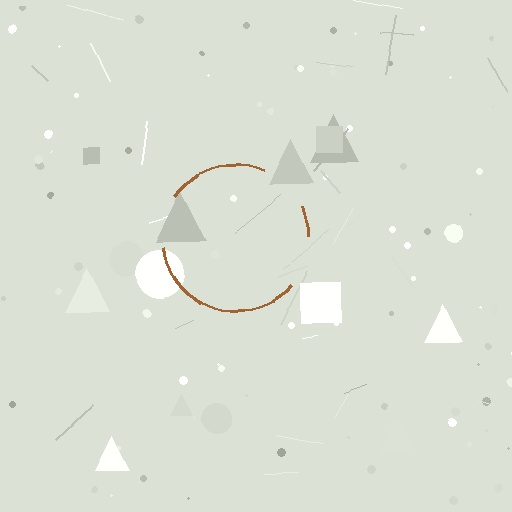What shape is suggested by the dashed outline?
The dashed outline suggests a circle.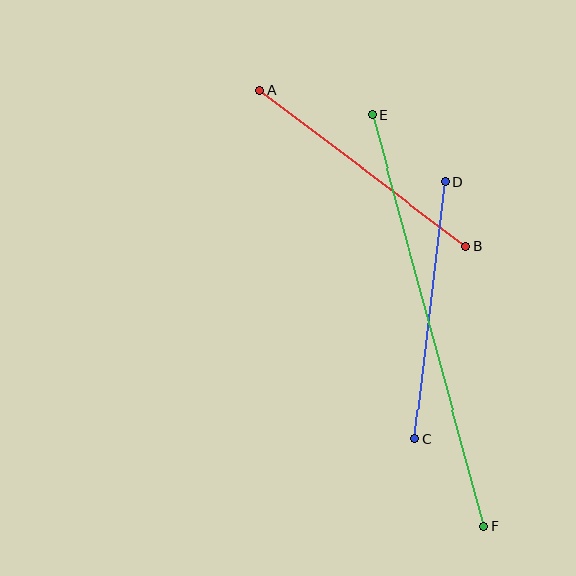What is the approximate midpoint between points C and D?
The midpoint is at approximately (430, 310) pixels.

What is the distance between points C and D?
The distance is approximately 258 pixels.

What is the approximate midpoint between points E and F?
The midpoint is at approximately (428, 320) pixels.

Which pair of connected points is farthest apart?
Points E and F are farthest apart.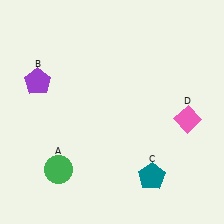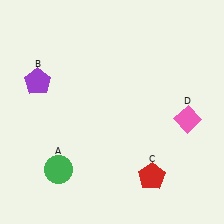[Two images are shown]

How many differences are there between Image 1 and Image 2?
There is 1 difference between the two images.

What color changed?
The pentagon (C) changed from teal in Image 1 to red in Image 2.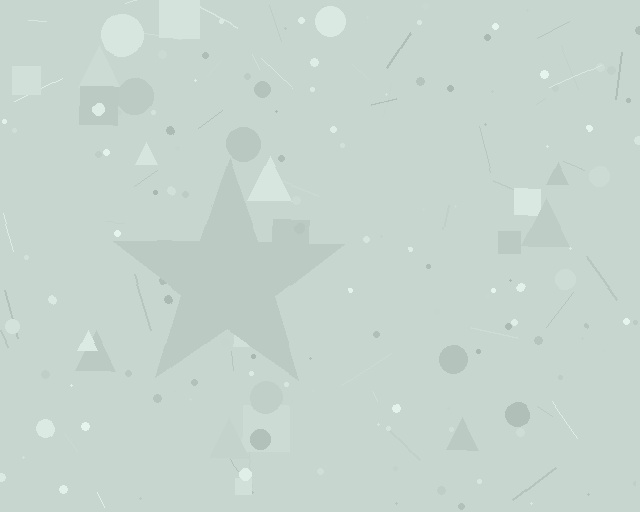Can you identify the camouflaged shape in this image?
The camouflaged shape is a star.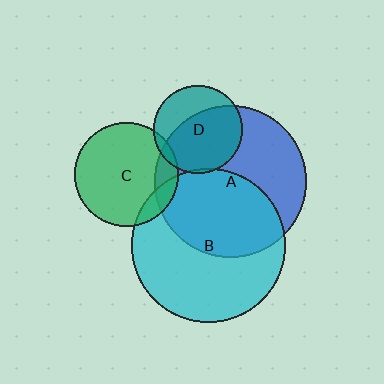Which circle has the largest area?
Circle B (cyan).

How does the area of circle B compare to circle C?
Approximately 2.2 times.